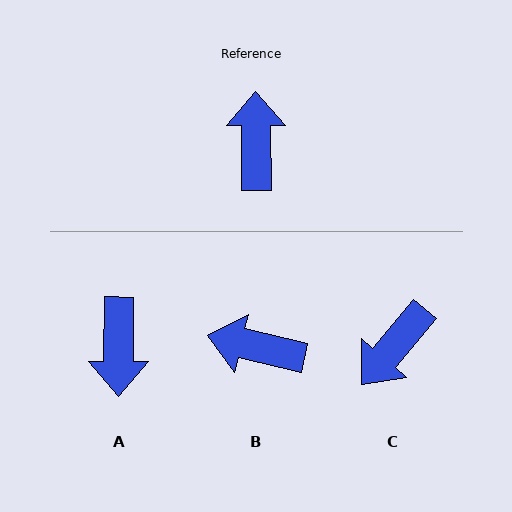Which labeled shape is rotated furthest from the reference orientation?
A, about 179 degrees away.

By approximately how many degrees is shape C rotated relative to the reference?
Approximately 140 degrees counter-clockwise.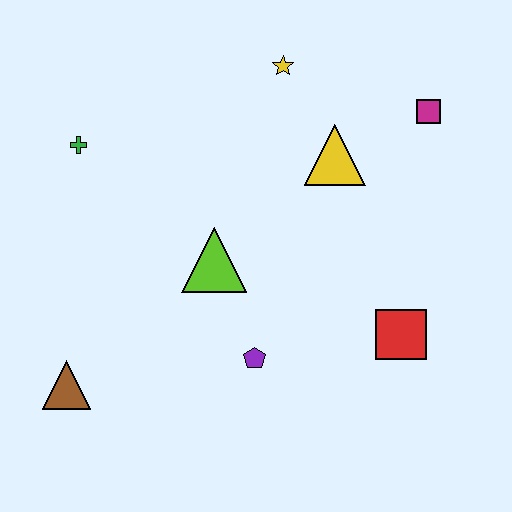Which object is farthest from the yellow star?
The brown triangle is farthest from the yellow star.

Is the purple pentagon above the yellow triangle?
No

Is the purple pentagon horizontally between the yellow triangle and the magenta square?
No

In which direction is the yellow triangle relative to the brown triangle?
The yellow triangle is to the right of the brown triangle.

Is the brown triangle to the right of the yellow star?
No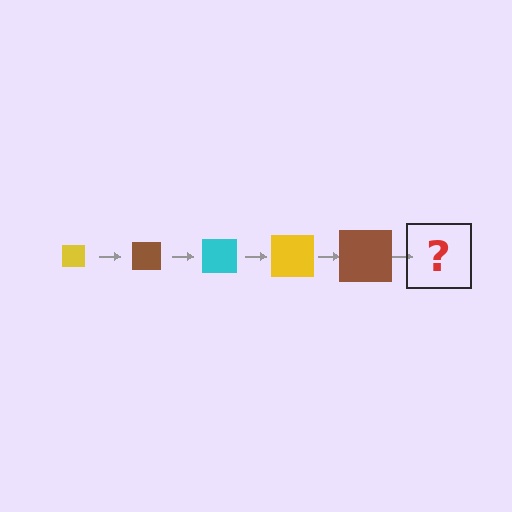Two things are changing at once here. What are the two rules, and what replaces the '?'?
The two rules are that the square grows larger each step and the color cycles through yellow, brown, and cyan. The '?' should be a cyan square, larger than the previous one.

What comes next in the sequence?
The next element should be a cyan square, larger than the previous one.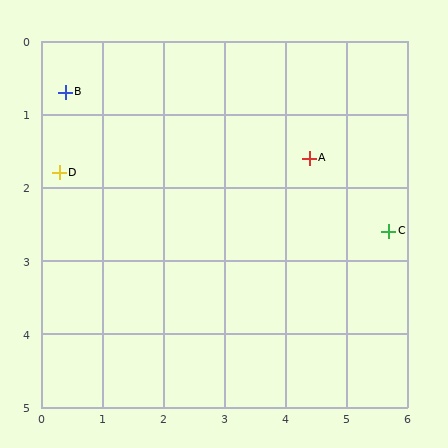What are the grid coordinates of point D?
Point D is at approximately (0.3, 1.8).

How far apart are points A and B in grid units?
Points A and B are about 4.1 grid units apart.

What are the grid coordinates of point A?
Point A is at approximately (4.4, 1.6).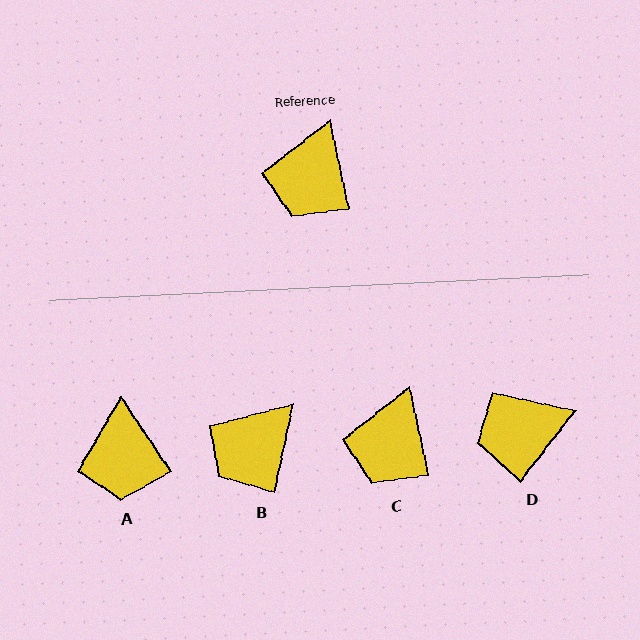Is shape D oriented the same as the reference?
No, it is off by about 50 degrees.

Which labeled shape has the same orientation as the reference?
C.